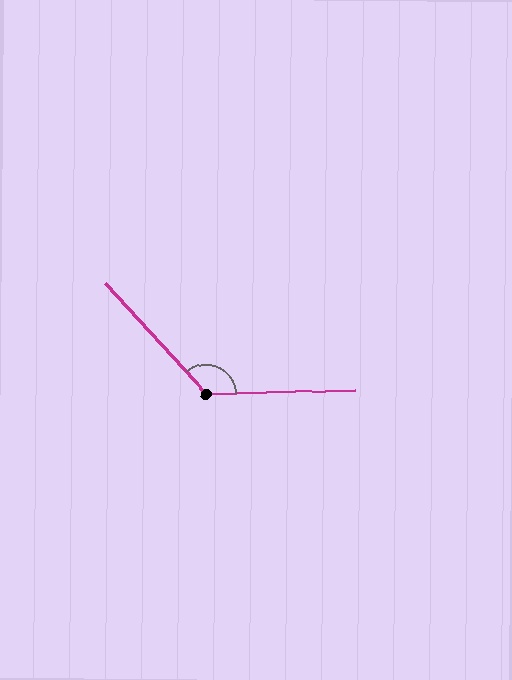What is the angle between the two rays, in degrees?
Approximately 130 degrees.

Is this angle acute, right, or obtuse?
It is obtuse.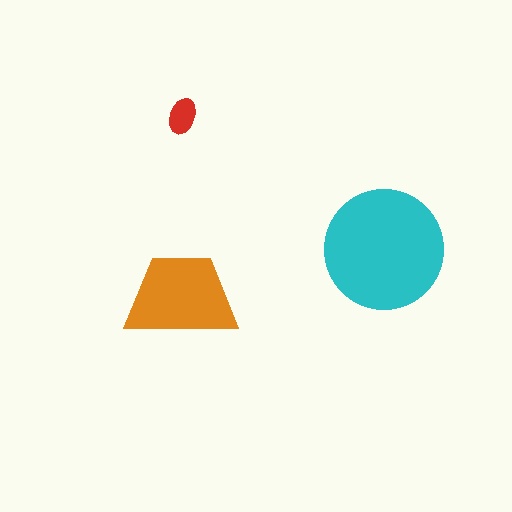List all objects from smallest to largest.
The red ellipse, the orange trapezoid, the cyan circle.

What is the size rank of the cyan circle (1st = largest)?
1st.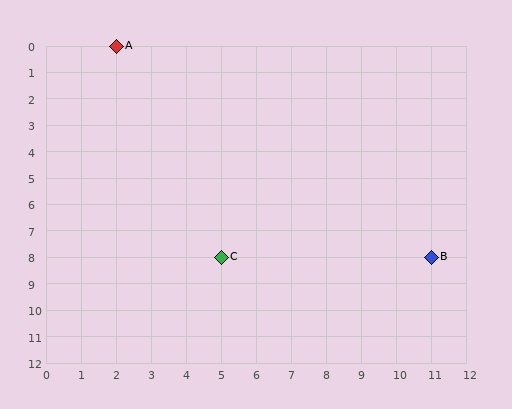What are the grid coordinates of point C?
Point C is at grid coordinates (5, 8).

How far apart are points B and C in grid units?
Points B and C are 6 columns apart.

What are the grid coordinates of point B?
Point B is at grid coordinates (11, 8).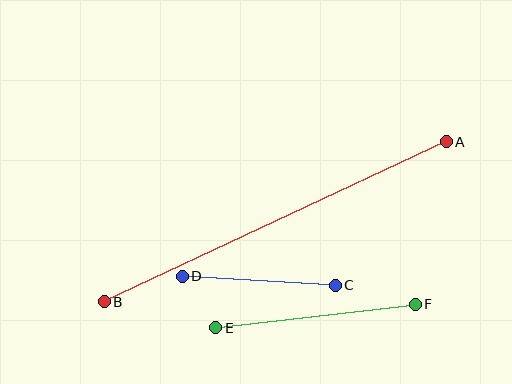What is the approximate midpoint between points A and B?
The midpoint is at approximately (275, 222) pixels.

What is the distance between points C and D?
The distance is approximately 153 pixels.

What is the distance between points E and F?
The distance is approximately 201 pixels.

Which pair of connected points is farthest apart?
Points A and B are farthest apart.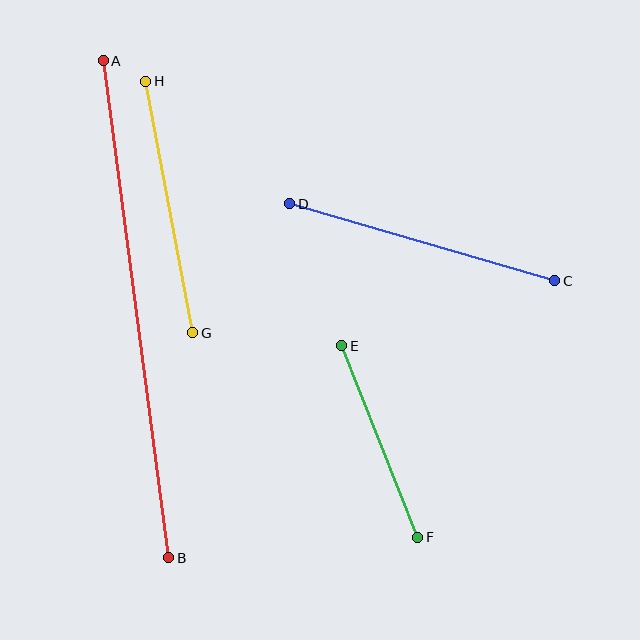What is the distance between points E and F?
The distance is approximately 206 pixels.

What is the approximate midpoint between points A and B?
The midpoint is at approximately (136, 309) pixels.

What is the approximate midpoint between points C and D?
The midpoint is at approximately (422, 242) pixels.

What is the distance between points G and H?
The distance is approximately 256 pixels.